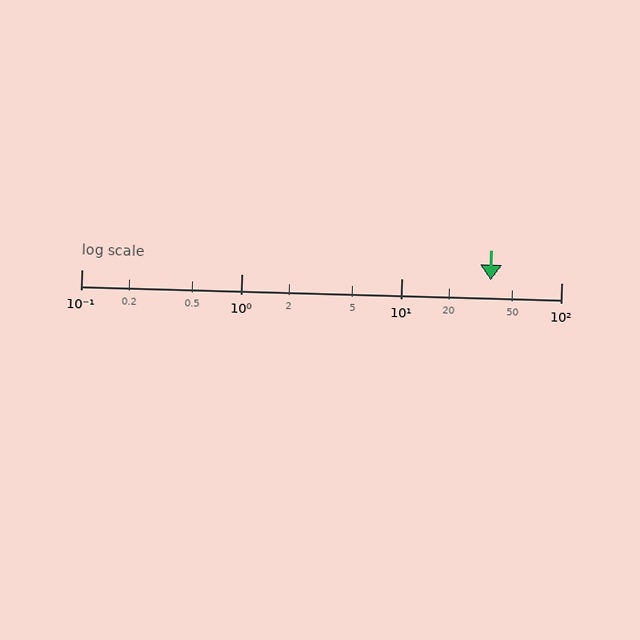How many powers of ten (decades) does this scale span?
The scale spans 3 decades, from 0.1 to 100.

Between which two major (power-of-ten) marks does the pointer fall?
The pointer is between 10 and 100.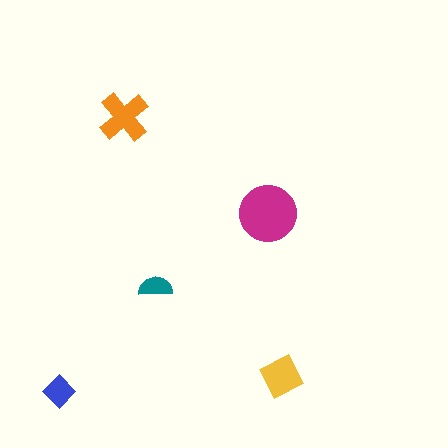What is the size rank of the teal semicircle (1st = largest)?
5th.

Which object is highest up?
The orange cross is topmost.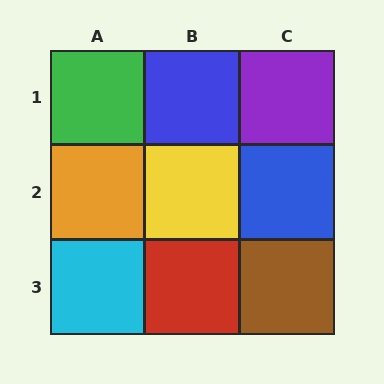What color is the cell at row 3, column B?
Red.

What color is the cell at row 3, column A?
Cyan.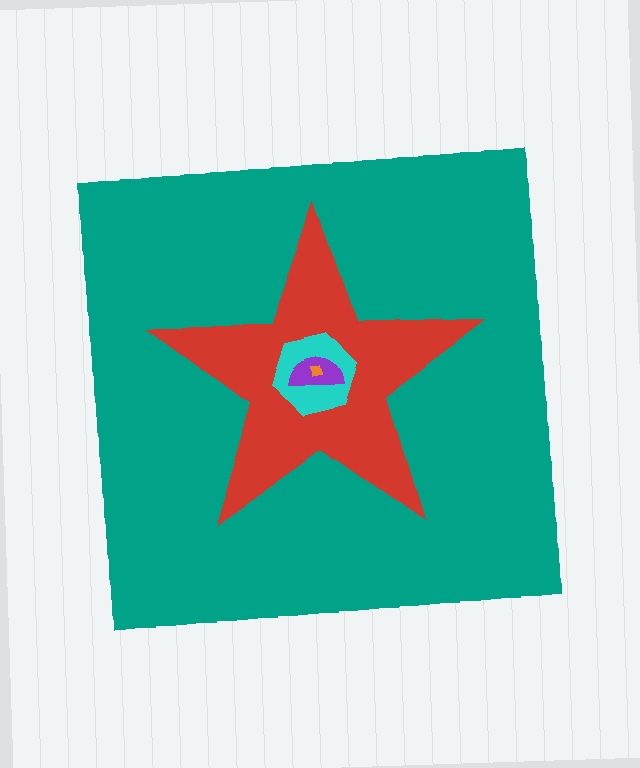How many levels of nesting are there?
5.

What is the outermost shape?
The teal square.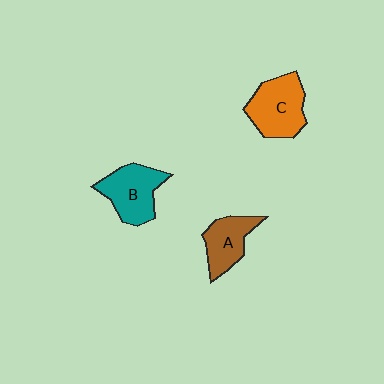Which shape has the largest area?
Shape C (orange).